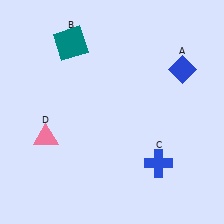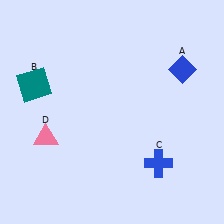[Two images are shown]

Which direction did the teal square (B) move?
The teal square (B) moved down.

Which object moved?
The teal square (B) moved down.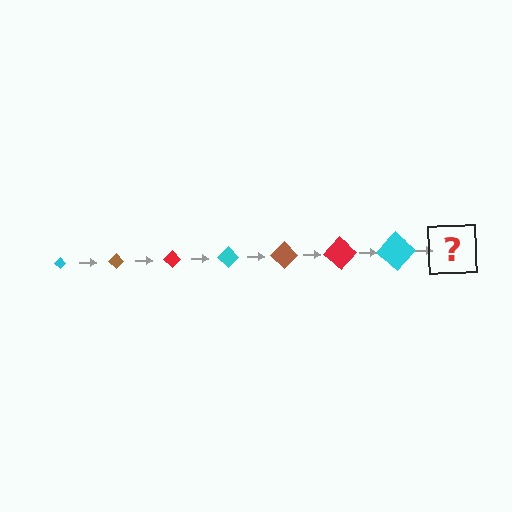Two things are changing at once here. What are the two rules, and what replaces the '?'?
The two rules are that the diamond grows larger each step and the color cycles through cyan, brown, and red. The '?' should be a brown diamond, larger than the previous one.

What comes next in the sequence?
The next element should be a brown diamond, larger than the previous one.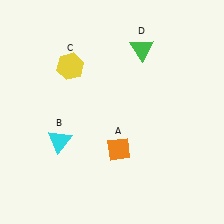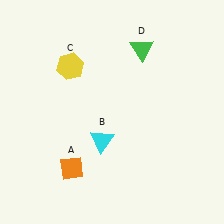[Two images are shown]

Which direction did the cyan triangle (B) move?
The cyan triangle (B) moved right.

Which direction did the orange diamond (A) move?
The orange diamond (A) moved left.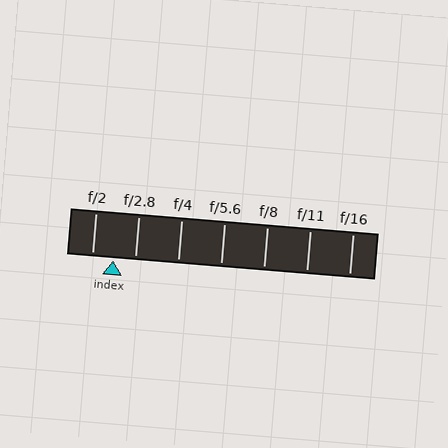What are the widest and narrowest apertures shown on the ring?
The widest aperture shown is f/2 and the narrowest is f/16.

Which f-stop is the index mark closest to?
The index mark is closest to f/2.8.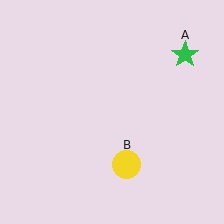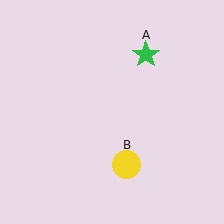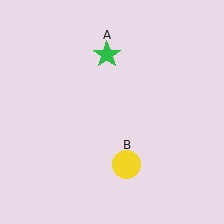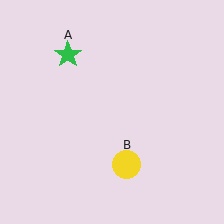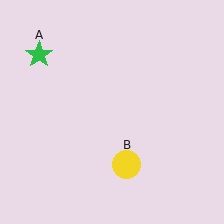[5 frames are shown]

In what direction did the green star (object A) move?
The green star (object A) moved left.